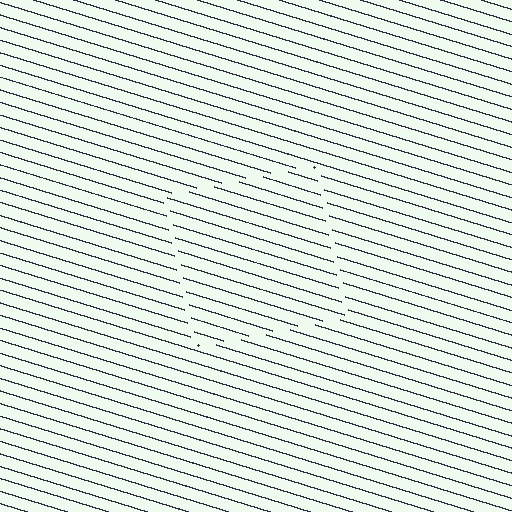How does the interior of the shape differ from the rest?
The interior of the shape contains the same grating, shifted by half a period — the contour is defined by the phase discontinuity where line-ends from the inner and outer gratings abut.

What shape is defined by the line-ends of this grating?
An illusory square. The interior of the shape contains the same grating, shifted by half a period — the contour is defined by the phase discontinuity where line-ends from the inner and outer gratings abut.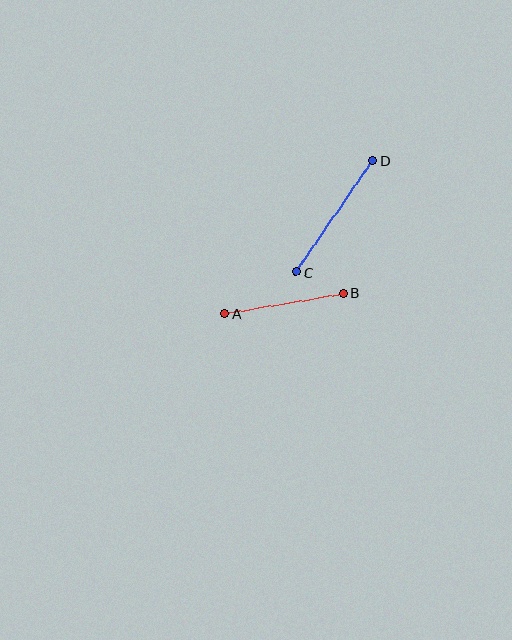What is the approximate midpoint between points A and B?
The midpoint is at approximately (284, 304) pixels.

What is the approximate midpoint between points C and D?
The midpoint is at approximately (335, 216) pixels.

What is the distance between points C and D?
The distance is approximately 135 pixels.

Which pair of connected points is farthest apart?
Points C and D are farthest apart.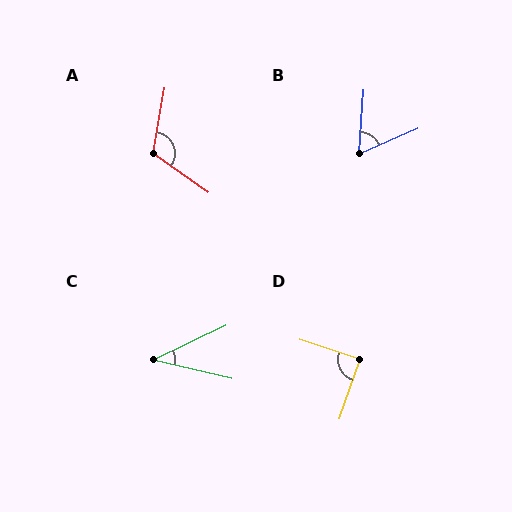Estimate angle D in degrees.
Approximately 89 degrees.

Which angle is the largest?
A, at approximately 115 degrees.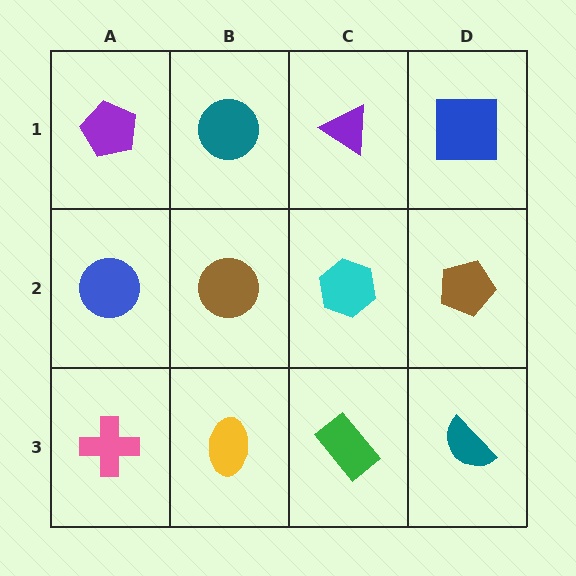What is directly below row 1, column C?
A cyan hexagon.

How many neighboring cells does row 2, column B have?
4.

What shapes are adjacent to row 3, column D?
A brown pentagon (row 2, column D), a green rectangle (row 3, column C).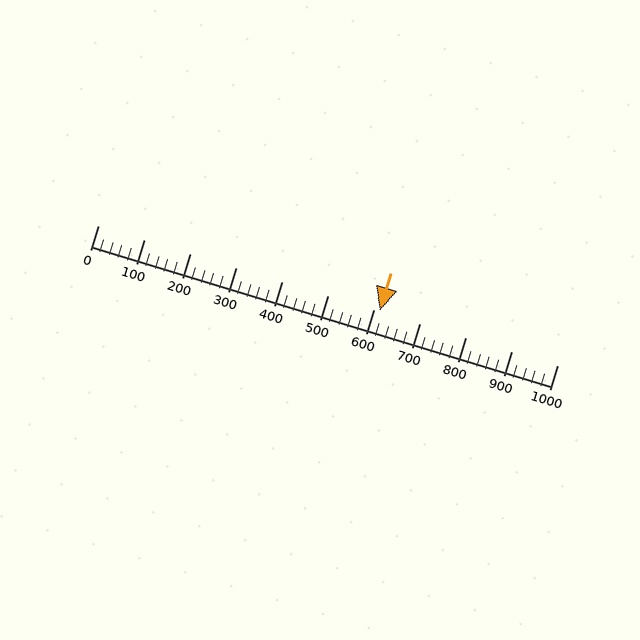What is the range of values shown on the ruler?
The ruler shows values from 0 to 1000.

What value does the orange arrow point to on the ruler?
The orange arrow points to approximately 614.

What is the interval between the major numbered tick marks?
The major tick marks are spaced 100 units apart.